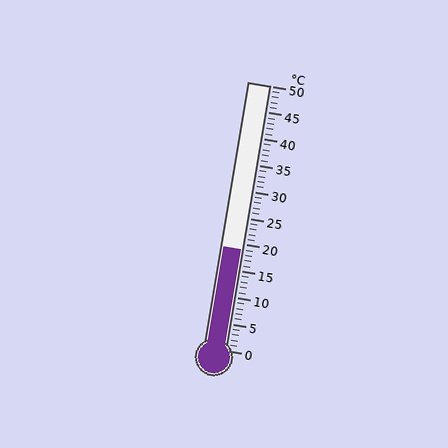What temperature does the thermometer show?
The thermometer shows approximately 19°C.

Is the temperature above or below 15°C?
The temperature is above 15°C.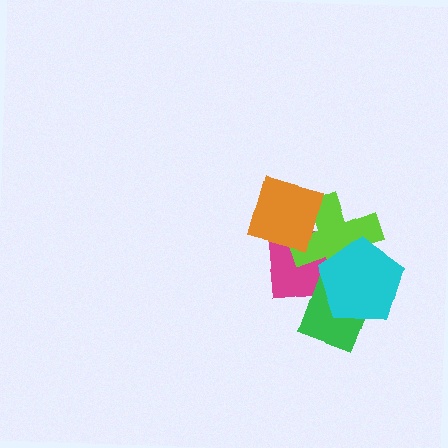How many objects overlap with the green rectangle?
3 objects overlap with the green rectangle.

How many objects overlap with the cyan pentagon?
3 objects overlap with the cyan pentagon.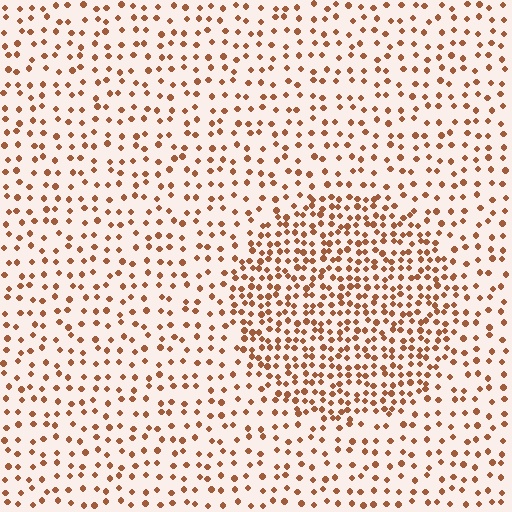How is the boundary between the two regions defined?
The boundary is defined by a change in element density (approximately 2.1x ratio). All elements are the same color, size, and shape.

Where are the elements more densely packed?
The elements are more densely packed inside the circle boundary.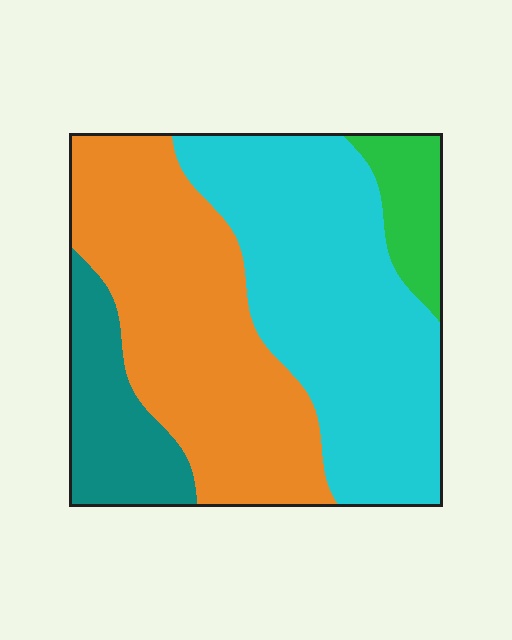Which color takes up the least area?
Green, at roughly 10%.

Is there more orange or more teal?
Orange.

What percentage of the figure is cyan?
Cyan covers around 40% of the figure.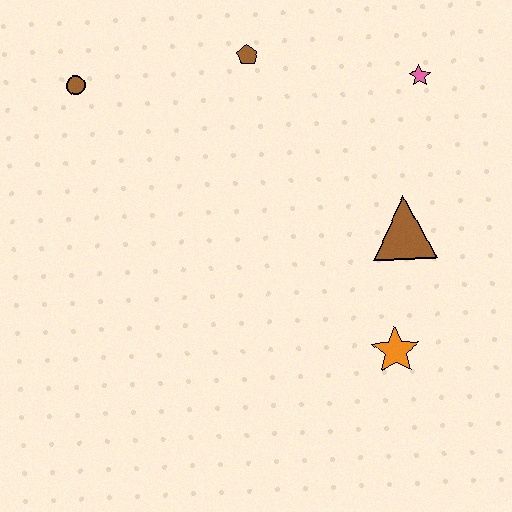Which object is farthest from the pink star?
The brown circle is farthest from the pink star.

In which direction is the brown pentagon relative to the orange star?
The brown pentagon is above the orange star.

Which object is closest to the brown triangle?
The orange star is closest to the brown triangle.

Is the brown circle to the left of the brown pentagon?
Yes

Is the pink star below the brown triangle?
No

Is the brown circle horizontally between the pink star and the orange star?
No